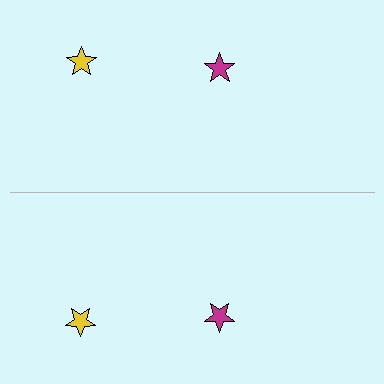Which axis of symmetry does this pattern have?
The pattern has a horizontal axis of symmetry running through the center of the image.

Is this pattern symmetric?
Yes, this pattern has bilateral (reflection) symmetry.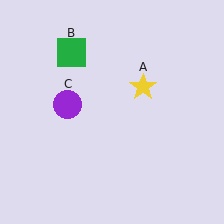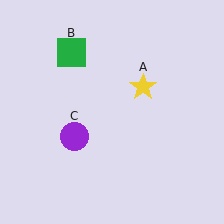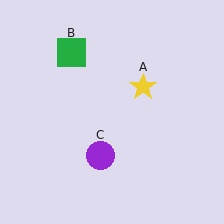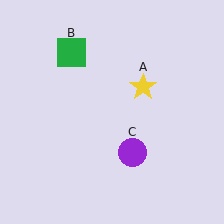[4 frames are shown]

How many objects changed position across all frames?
1 object changed position: purple circle (object C).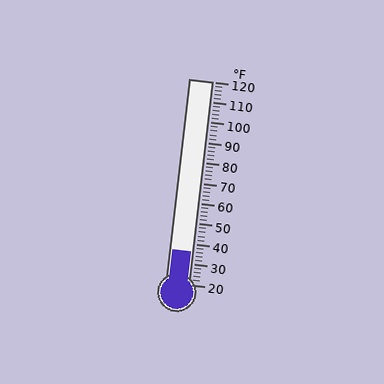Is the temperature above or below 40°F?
The temperature is below 40°F.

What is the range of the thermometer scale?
The thermometer scale ranges from 20°F to 120°F.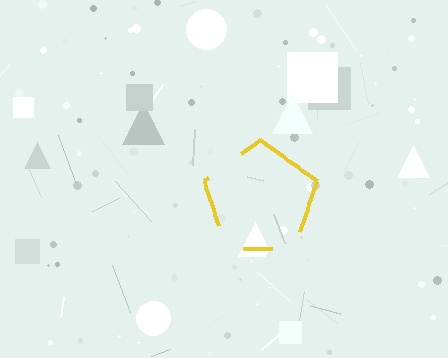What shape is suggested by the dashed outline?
The dashed outline suggests a pentagon.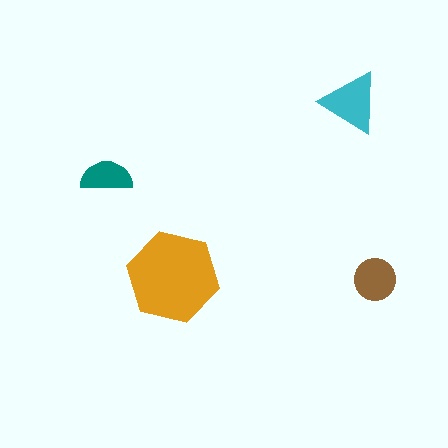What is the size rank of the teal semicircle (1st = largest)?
4th.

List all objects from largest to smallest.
The orange hexagon, the cyan triangle, the brown circle, the teal semicircle.